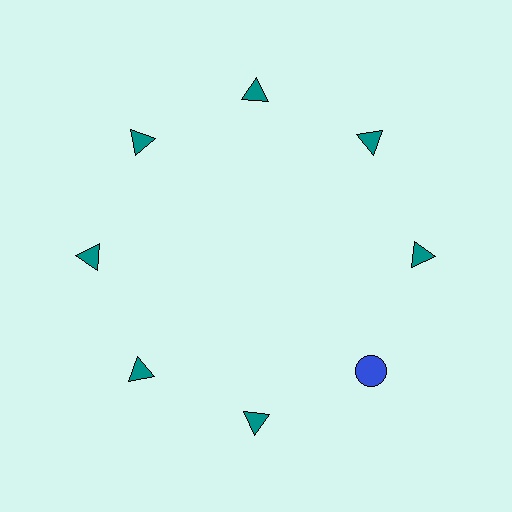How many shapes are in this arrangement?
There are 8 shapes arranged in a ring pattern.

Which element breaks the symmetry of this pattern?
The blue circle at roughly the 4 o'clock position breaks the symmetry. All other shapes are teal triangles.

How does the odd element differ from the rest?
It differs in both color (blue instead of teal) and shape (circle instead of triangle).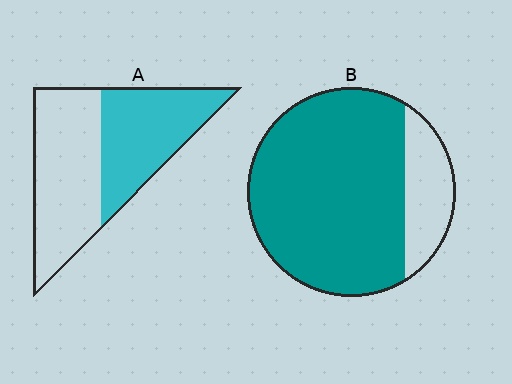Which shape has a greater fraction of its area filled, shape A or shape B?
Shape B.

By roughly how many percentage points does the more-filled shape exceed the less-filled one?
By roughly 35 percentage points (B over A).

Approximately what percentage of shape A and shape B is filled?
A is approximately 45% and B is approximately 80%.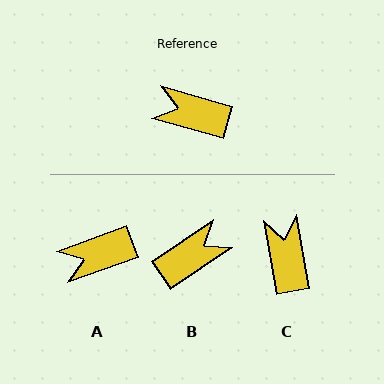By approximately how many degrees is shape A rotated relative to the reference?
Approximately 36 degrees counter-clockwise.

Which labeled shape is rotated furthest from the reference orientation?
B, about 129 degrees away.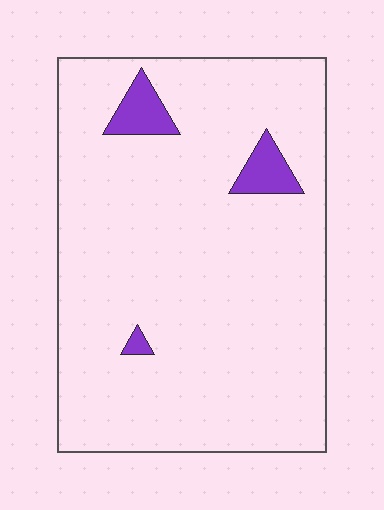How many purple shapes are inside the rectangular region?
3.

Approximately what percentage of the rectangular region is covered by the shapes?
Approximately 5%.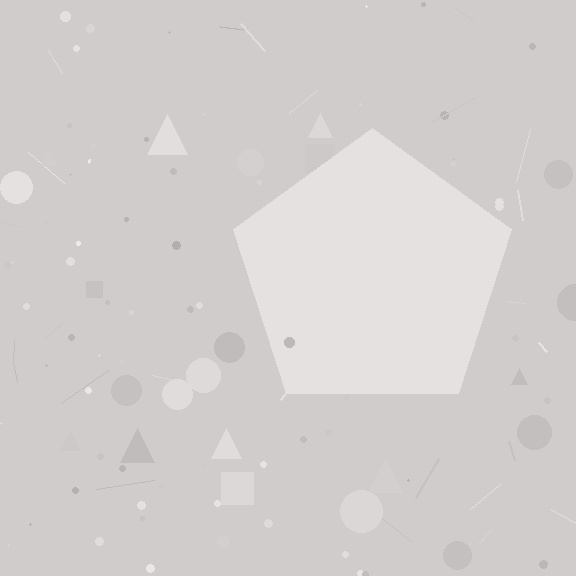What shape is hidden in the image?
A pentagon is hidden in the image.